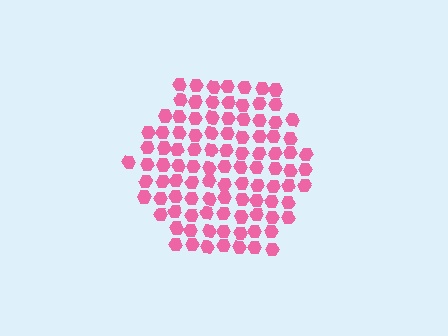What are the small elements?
The small elements are hexagons.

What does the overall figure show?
The overall figure shows a hexagon.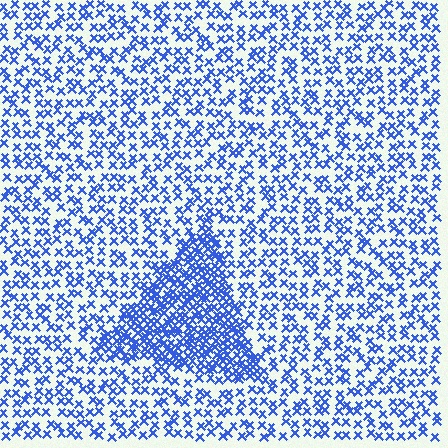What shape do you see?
I see a triangle.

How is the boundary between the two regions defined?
The boundary is defined by a change in element density (approximately 2.3x ratio). All elements are the same color, size, and shape.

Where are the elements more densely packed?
The elements are more densely packed inside the triangle boundary.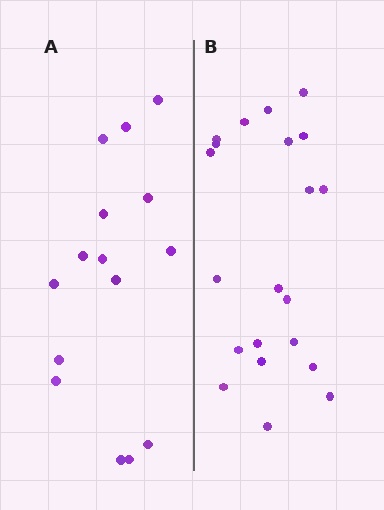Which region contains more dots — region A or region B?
Region B (the right region) has more dots.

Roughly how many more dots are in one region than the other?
Region B has about 6 more dots than region A.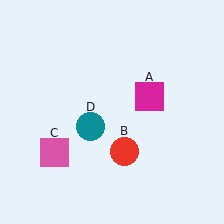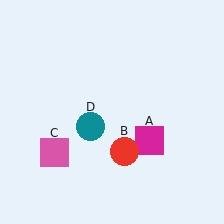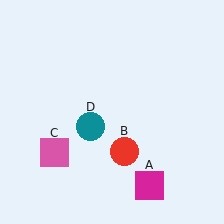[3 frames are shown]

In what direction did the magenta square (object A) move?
The magenta square (object A) moved down.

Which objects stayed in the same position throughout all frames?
Red circle (object B) and pink square (object C) and teal circle (object D) remained stationary.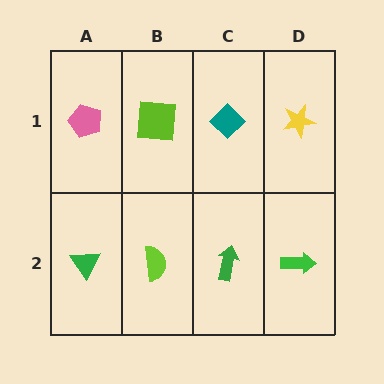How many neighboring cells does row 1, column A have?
2.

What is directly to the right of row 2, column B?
A green arrow.